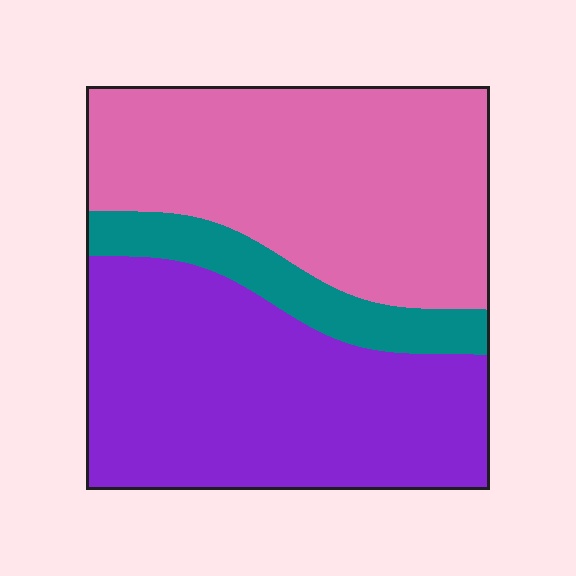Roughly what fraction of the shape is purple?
Purple covers 45% of the shape.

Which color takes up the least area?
Teal, at roughly 10%.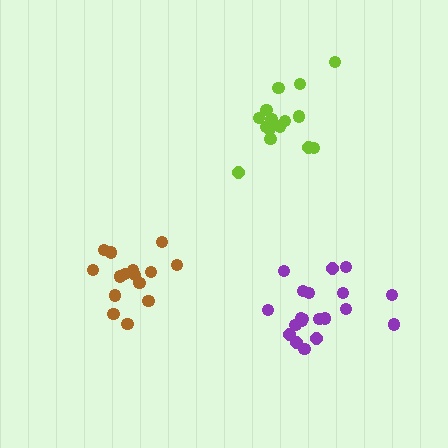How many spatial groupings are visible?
There are 3 spatial groupings.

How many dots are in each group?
Group 1: 20 dots, Group 2: 15 dots, Group 3: 15 dots (50 total).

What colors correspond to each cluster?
The clusters are colored: purple, brown, lime.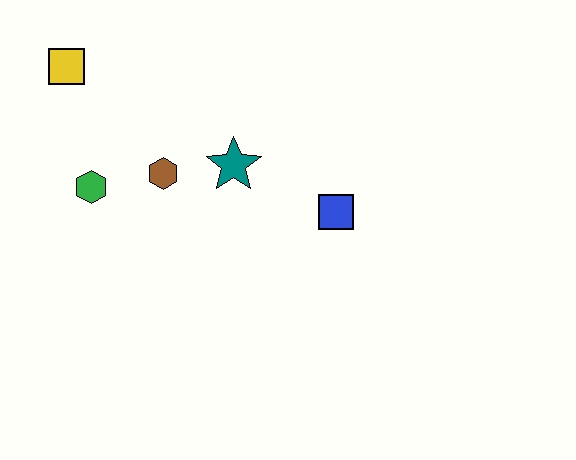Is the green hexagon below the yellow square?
Yes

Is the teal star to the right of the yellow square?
Yes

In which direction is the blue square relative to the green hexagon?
The blue square is to the right of the green hexagon.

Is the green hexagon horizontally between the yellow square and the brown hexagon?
Yes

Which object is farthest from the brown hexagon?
The blue square is farthest from the brown hexagon.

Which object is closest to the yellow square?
The green hexagon is closest to the yellow square.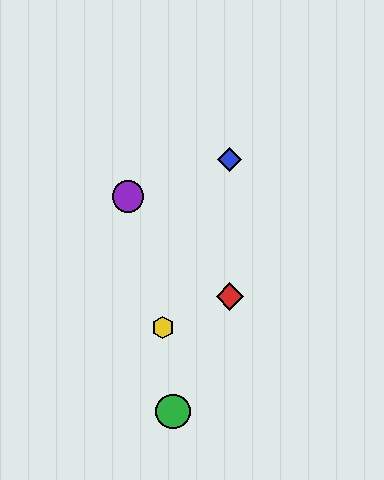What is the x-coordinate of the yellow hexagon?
The yellow hexagon is at x≈163.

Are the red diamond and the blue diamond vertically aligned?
Yes, both are at x≈230.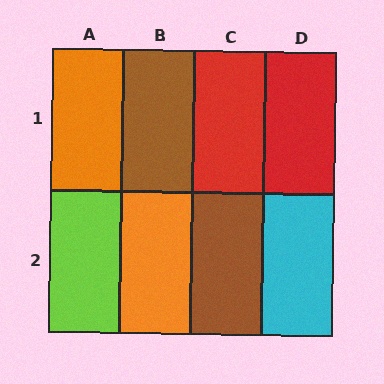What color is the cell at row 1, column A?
Orange.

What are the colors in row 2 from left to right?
Lime, orange, brown, cyan.